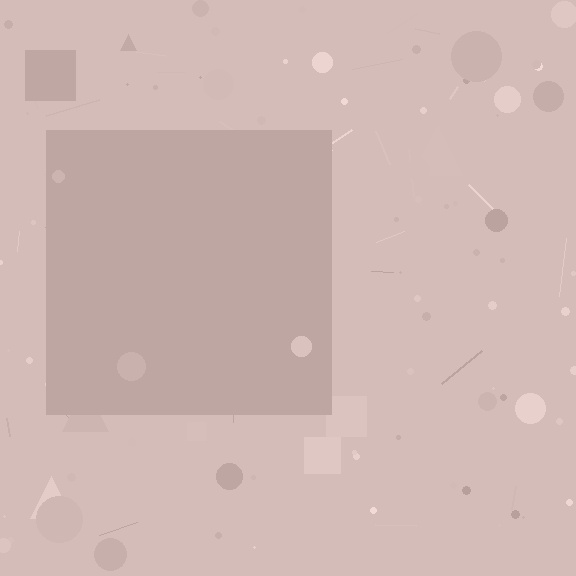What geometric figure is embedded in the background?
A square is embedded in the background.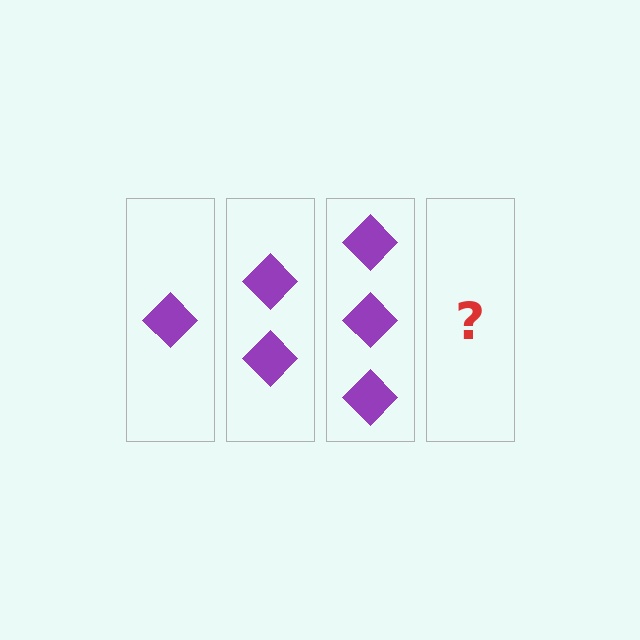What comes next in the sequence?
The next element should be 4 diamonds.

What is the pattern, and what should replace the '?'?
The pattern is that each step adds one more diamond. The '?' should be 4 diamonds.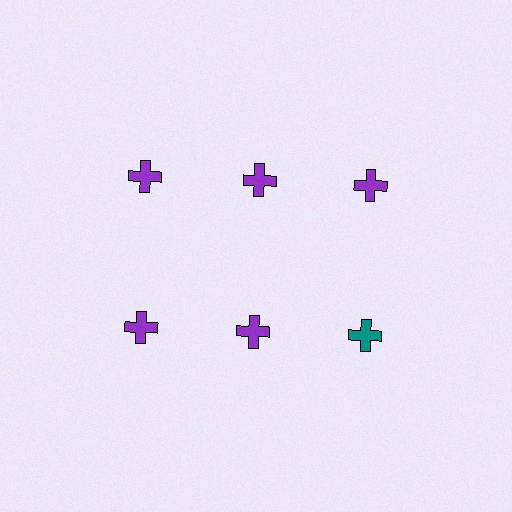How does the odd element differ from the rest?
It has a different color: teal instead of purple.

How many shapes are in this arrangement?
There are 6 shapes arranged in a grid pattern.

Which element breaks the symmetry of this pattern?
The teal cross in the second row, center column breaks the symmetry. All other shapes are purple crosses.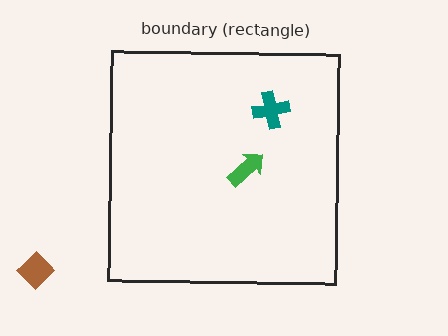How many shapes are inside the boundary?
2 inside, 1 outside.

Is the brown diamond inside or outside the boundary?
Outside.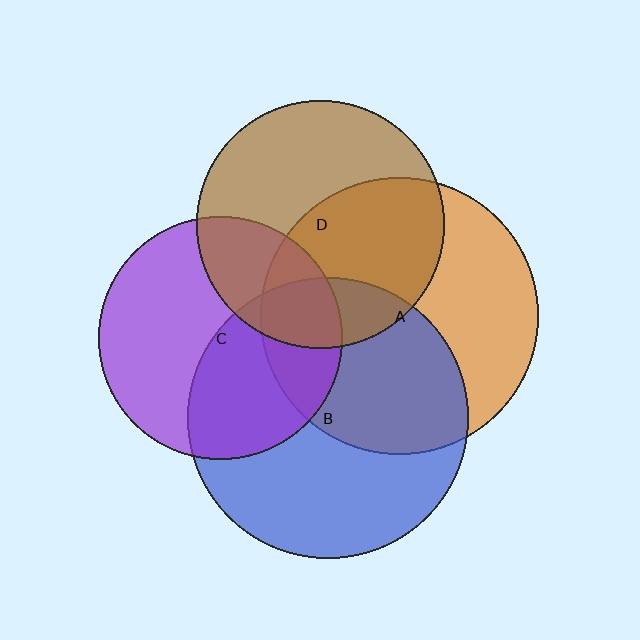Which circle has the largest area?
Circle B (blue).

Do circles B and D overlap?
Yes.